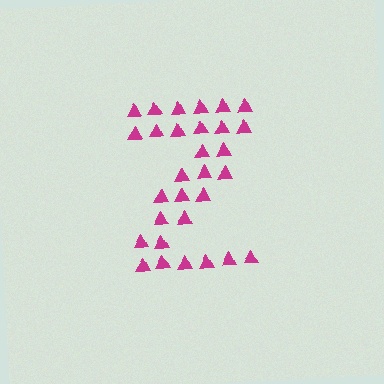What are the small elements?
The small elements are triangles.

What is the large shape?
The large shape is the letter Z.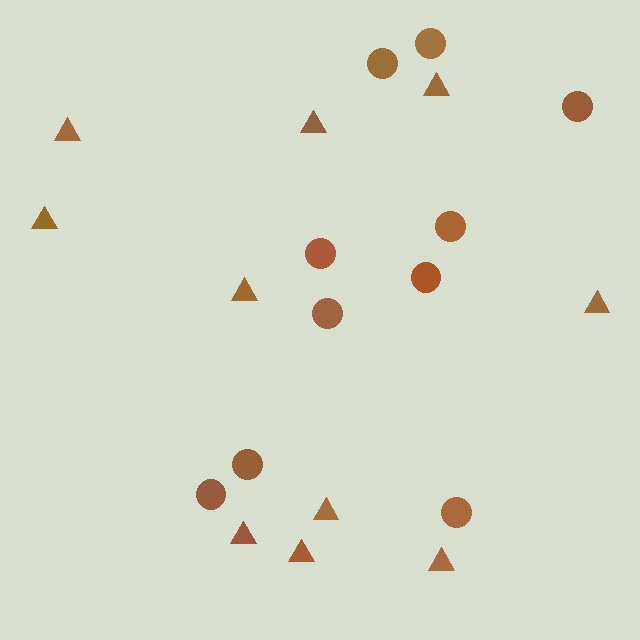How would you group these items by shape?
There are 2 groups: one group of triangles (10) and one group of circles (10).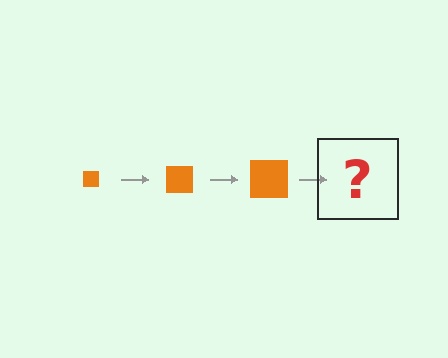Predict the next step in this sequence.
The next step is an orange square, larger than the previous one.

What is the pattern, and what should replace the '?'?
The pattern is that the square gets progressively larger each step. The '?' should be an orange square, larger than the previous one.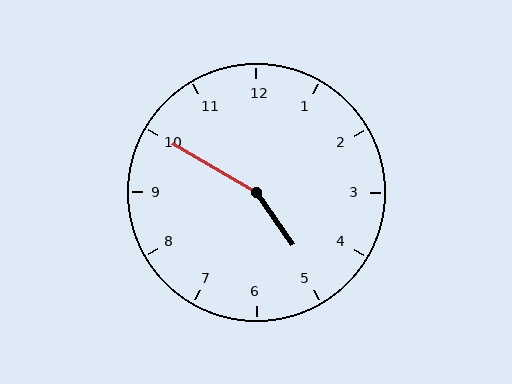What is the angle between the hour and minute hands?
Approximately 155 degrees.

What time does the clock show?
4:50.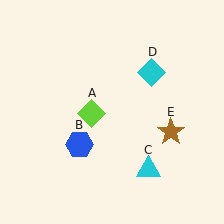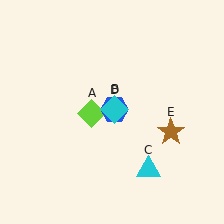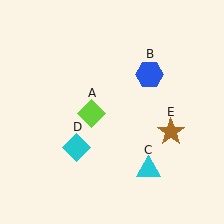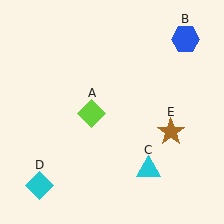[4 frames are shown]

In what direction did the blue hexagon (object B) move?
The blue hexagon (object B) moved up and to the right.